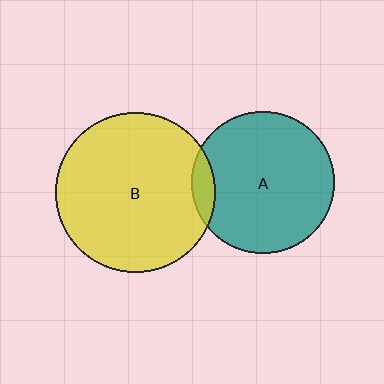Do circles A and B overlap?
Yes.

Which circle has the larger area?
Circle B (yellow).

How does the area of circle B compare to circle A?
Approximately 1.3 times.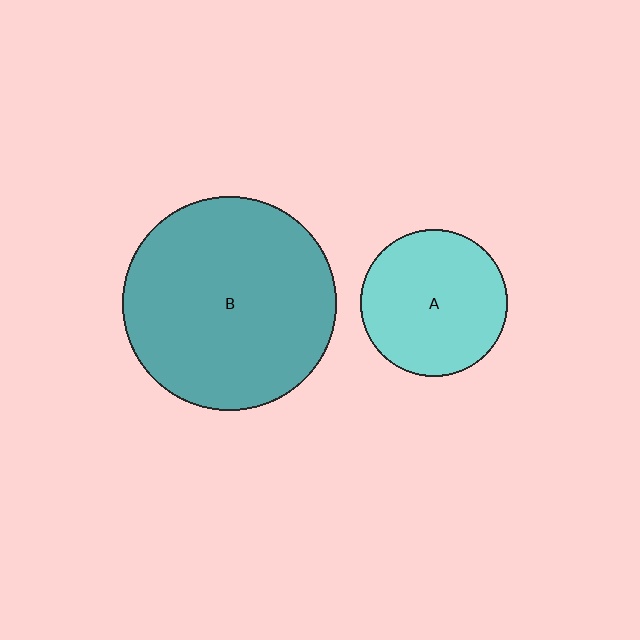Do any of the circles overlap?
No, none of the circles overlap.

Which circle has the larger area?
Circle B (teal).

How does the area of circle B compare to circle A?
Approximately 2.1 times.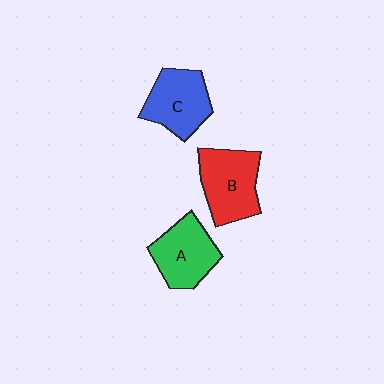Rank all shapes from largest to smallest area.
From largest to smallest: B (red), C (blue), A (green).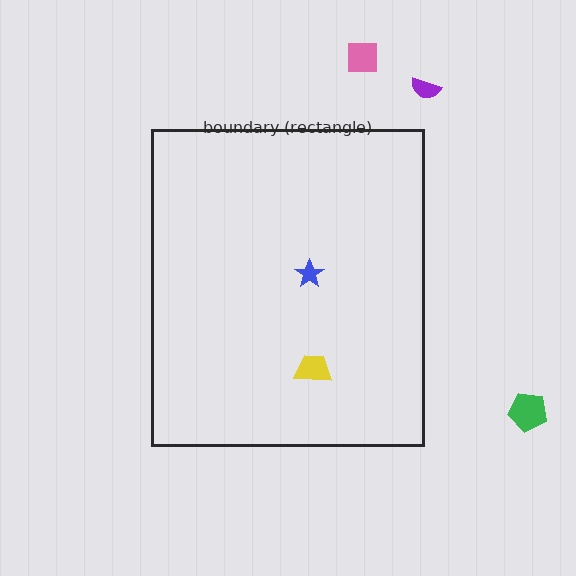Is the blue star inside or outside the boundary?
Inside.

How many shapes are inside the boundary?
2 inside, 3 outside.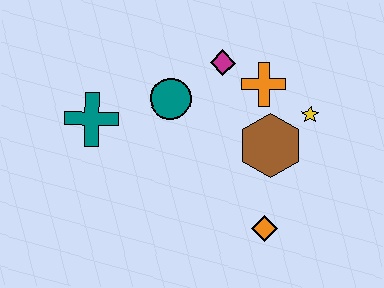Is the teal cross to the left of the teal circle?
Yes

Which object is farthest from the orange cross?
The teal cross is farthest from the orange cross.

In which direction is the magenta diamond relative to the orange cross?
The magenta diamond is to the left of the orange cross.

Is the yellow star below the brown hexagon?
No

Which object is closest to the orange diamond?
The brown hexagon is closest to the orange diamond.